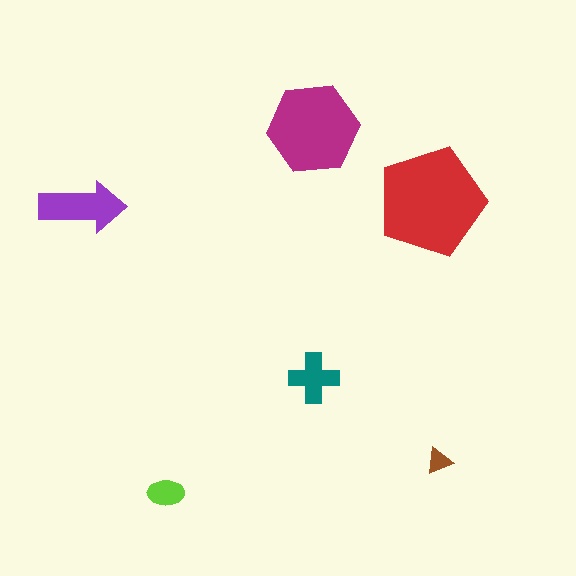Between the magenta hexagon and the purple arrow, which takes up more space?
The magenta hexagon.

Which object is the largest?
The red pentagon.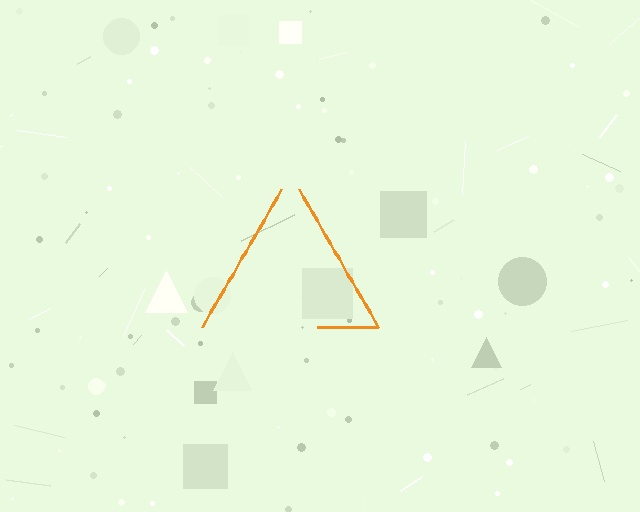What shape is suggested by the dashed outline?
The dashed outline suggests a triangle.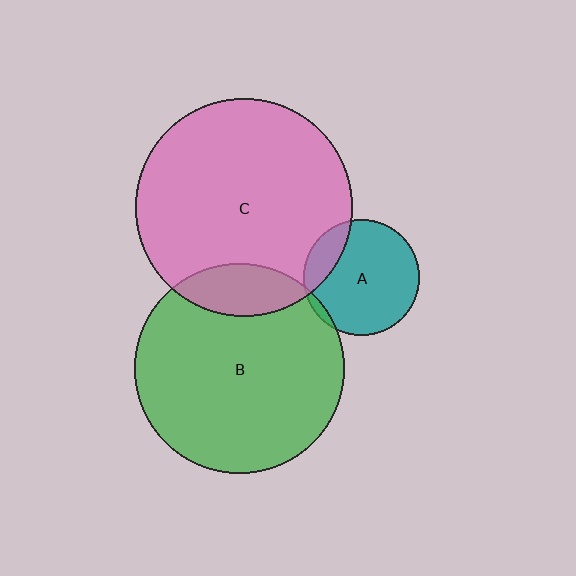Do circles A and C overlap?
Yes.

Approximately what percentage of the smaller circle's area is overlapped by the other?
Approximately 15%.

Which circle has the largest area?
Circle C (pink).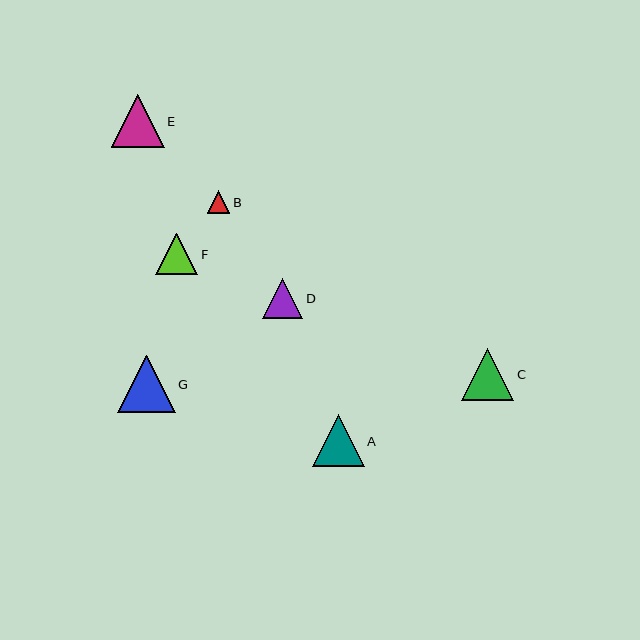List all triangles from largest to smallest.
From largest to smallest: G, E, A, C, F, D, B.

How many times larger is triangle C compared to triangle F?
Triangle C is approximately 1.2 times the size of triangle F.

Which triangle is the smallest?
Triangle B is the smallest with a size of approximately 22 pixels.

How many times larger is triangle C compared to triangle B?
Triangle C is approximately 2.3 times the size of triangle B.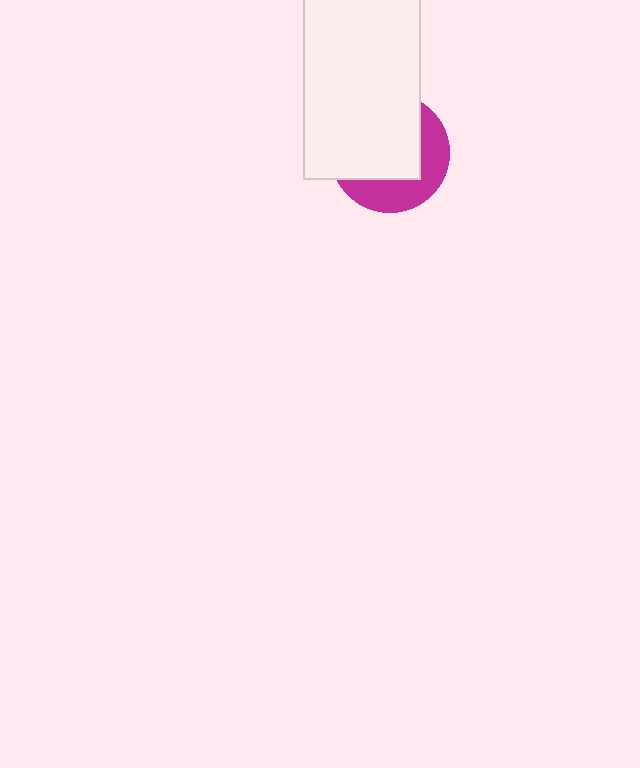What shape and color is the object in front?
The object in front is a white rectangle.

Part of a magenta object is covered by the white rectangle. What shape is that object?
It is a circle.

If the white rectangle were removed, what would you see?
You would see the complete magenta circle.